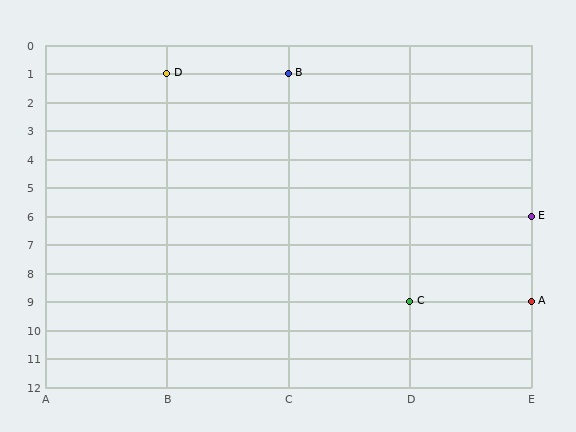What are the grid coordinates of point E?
Point E is at grid coordinates (E, 6).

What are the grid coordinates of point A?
Point A is at grid coordinates (E, 9).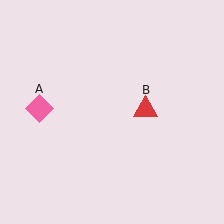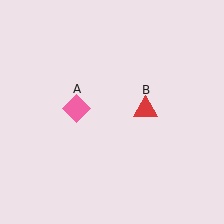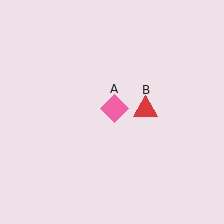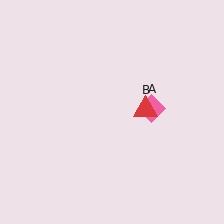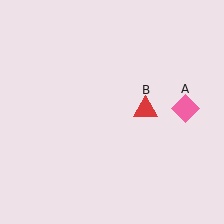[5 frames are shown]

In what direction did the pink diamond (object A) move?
The pink diamond (object A) moved right.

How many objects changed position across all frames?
1 object changed position: pink diamond (object A).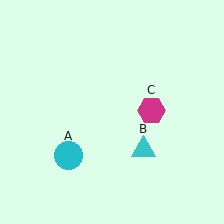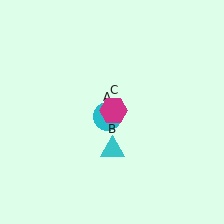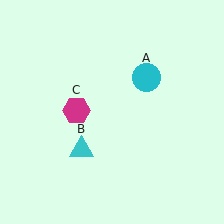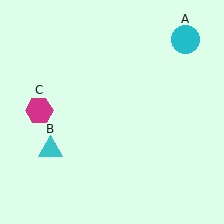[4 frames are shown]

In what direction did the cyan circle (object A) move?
The cyan circle (object A) moved up and to the right.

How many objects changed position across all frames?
3 objects changed position: cyan circle (object A), cyan triangle (object B), magenta hexagon (object C).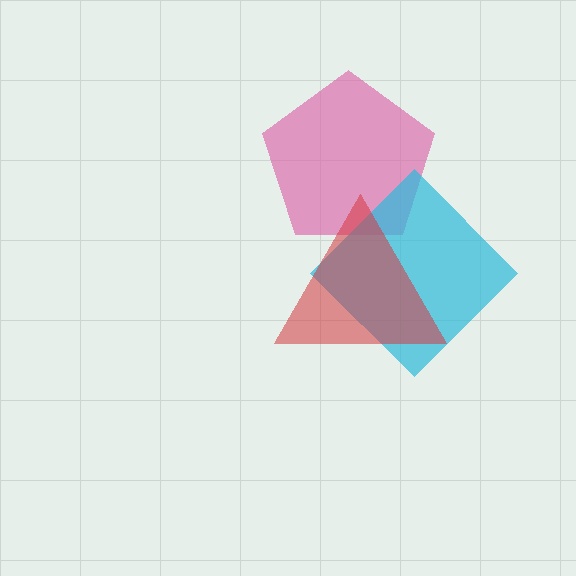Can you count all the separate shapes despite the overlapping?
Yes, there are 3 separate shapes.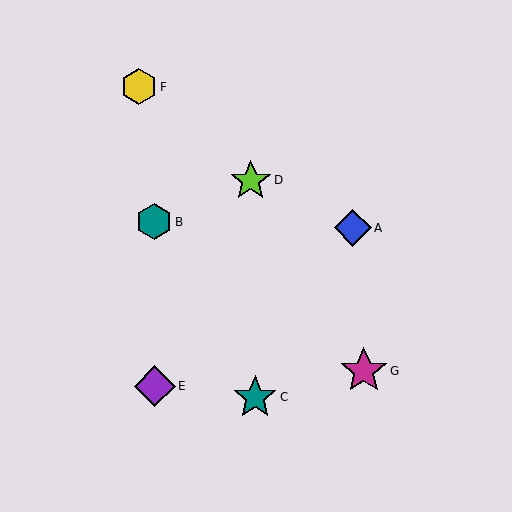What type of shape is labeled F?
Shape F is a yellow hexagon.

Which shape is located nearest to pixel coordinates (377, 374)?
The magenta star (labeled G) at (364, 371) is nearest to that location.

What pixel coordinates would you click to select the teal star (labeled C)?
Click at (255, 397) to select the teal star C.